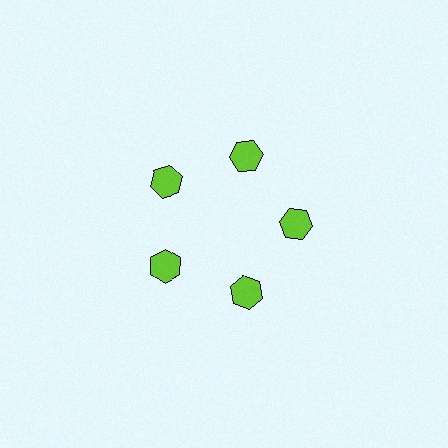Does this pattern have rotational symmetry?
Yes, this pattern has 5-fold rotational symmetry. It looks the same after rotating 72 degrees around the center.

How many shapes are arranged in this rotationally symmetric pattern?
There are 5 shapes, arranged in 5 groups of 1.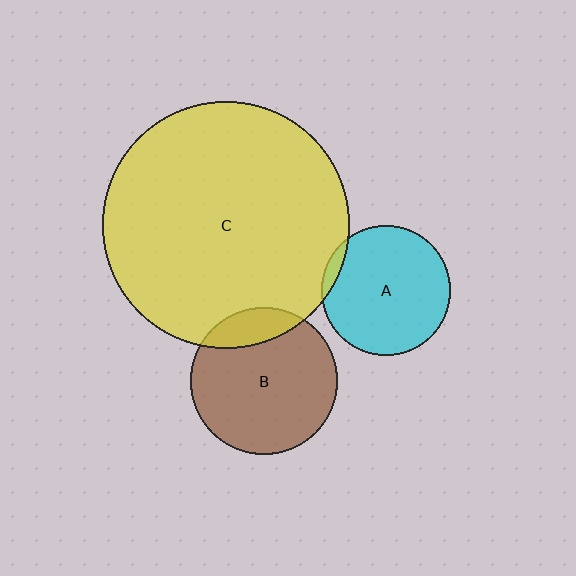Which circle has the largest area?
Circle C (yellow).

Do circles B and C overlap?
Yes.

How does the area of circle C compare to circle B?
Approximately 2.8 times.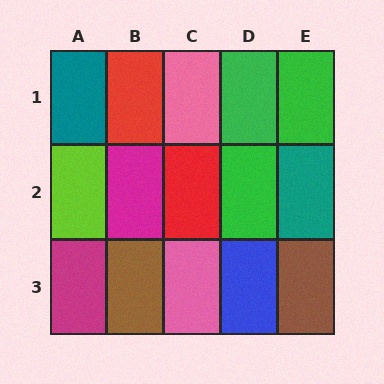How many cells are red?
2 cells are red.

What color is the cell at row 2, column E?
Teal.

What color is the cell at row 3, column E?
Brown.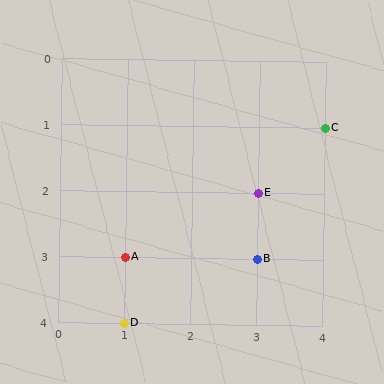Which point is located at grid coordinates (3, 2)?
Point E is at (3, 2).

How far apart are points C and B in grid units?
Points C and B are 1 column and 2 rows apart (about 2.2 grid units diagonally).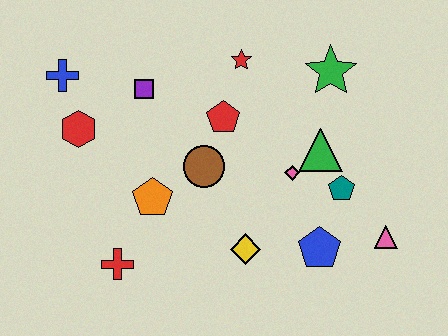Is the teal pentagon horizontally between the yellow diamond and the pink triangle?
Yes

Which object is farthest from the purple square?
The pink triangle is farthest from the purple square.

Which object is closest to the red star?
The red pentagon is closest to the red star.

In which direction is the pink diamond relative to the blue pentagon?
The pink diamond is above the blue pentagon.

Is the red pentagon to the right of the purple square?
Yes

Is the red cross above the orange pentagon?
No